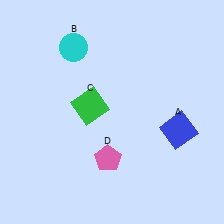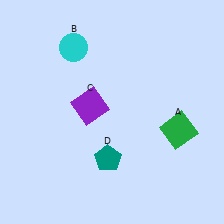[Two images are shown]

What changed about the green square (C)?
In Image 1, C is green. In Image 2, it changed to purple.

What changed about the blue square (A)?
In Image 1, A is blue. In Image 2, it changed to green.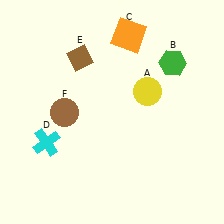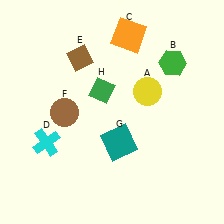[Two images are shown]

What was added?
A teal square (G), a green diamond (H) were added in Image 2.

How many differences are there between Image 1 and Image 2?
There are 2 differences between the two images.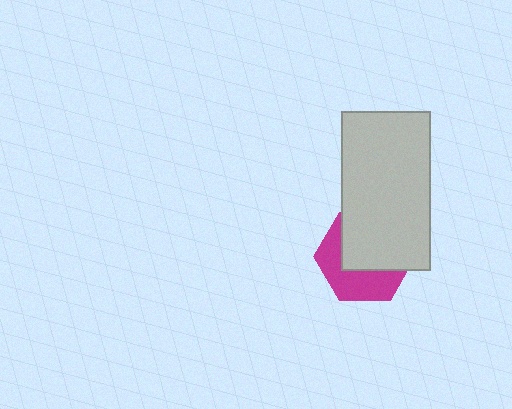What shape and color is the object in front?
The object in front is a light gray rectangle.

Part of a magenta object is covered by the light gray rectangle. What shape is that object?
It is a hexagon.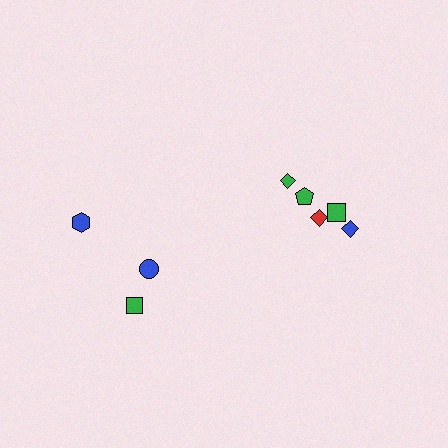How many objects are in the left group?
There are 3 objects.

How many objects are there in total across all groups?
There are 8 objects.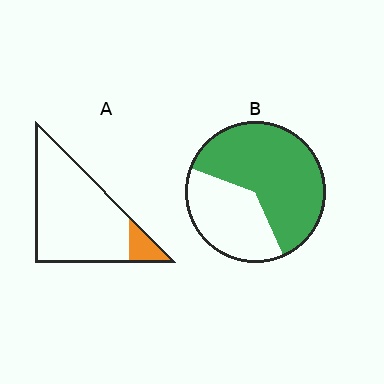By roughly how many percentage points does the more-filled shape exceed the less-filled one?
By roughly 50 percentage points (B over A).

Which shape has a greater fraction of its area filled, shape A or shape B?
Shape B.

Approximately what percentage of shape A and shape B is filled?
A is approximately 10% and B is approximately 65%.